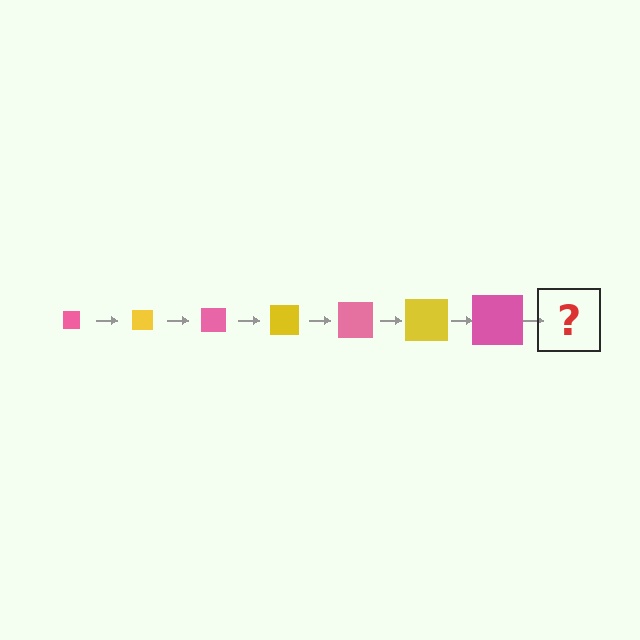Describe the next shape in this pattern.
It should be a yellow square, larger than the previous one.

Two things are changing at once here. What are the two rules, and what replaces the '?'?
The two rules are that the square grows larger each step and the color cycles through pink and yellow. The '?' should be a yellow square, larger than the previous one.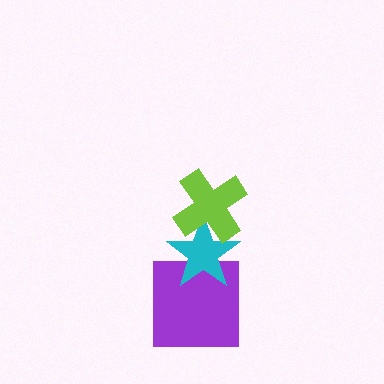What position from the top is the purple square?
The purple square is 3rd from the top.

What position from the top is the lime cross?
The lime cross is 1st from the top.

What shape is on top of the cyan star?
The lime cross is on top of the cyan star.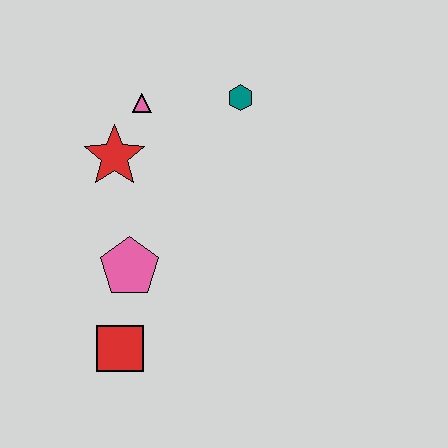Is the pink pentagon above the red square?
Yes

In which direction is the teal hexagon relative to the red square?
The teal hexagon is above the red square.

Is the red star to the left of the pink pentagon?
Yes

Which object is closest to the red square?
The pink pentagon is closest to the red square.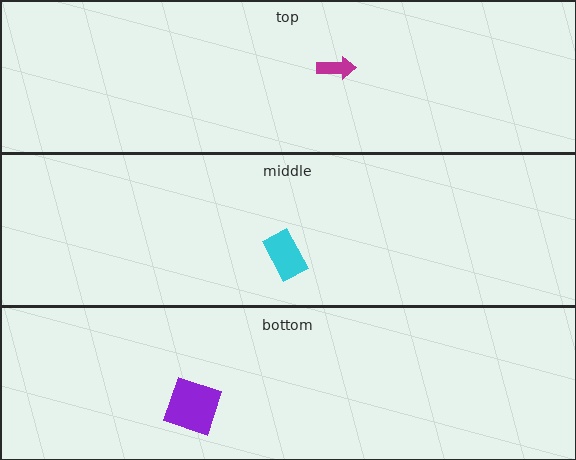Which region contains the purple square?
The bottom region.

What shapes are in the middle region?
The cyan rectangle.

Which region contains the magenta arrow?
The top region.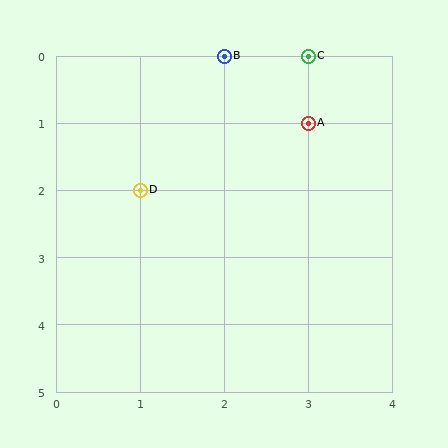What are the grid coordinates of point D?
Point D is at grid coordinates (1, 2).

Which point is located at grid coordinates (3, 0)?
Point C is at (3, 0).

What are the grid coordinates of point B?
Point B is at grid coordinates (2, 0).